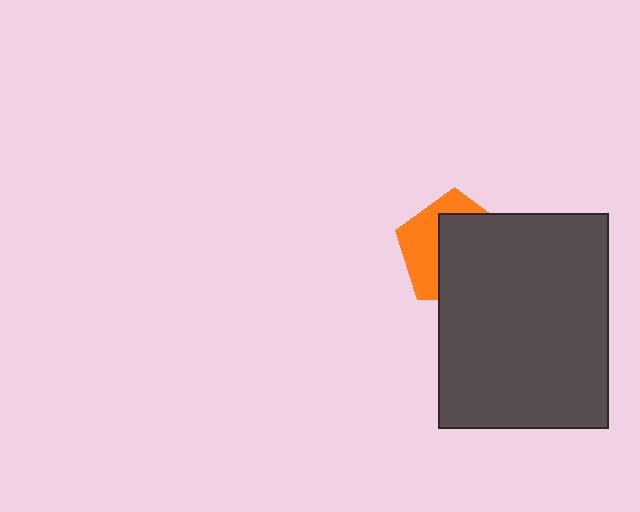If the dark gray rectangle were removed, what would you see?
You would see the complete orange pentagon.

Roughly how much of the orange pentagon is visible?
A small part of it is visible (roughly 40%).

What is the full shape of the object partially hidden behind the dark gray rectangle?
The partially hidden object is an orange pentagon.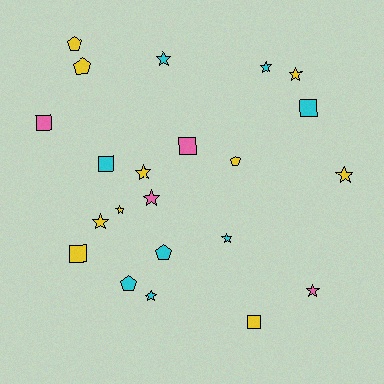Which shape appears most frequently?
Star, with 11 objects.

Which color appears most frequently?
Yellow, with 10 objects.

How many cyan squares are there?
There are 2 cyan squares.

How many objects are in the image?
There are 22 objects.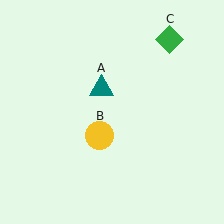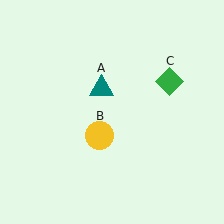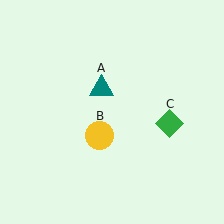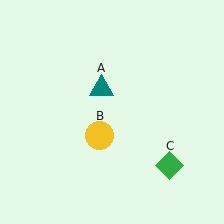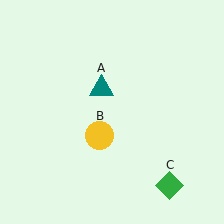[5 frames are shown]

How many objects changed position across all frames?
1 object changed position: green diamond (object C).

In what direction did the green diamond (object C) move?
The green diamond (object C) moved down.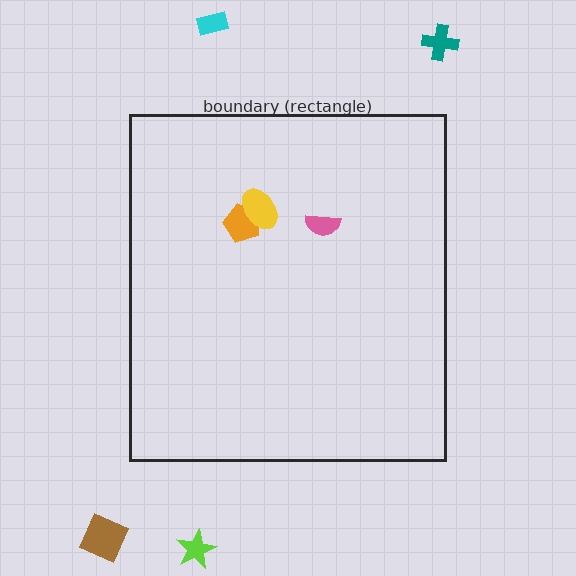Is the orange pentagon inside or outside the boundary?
Inside.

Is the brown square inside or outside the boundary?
Outside.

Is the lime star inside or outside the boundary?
Outside.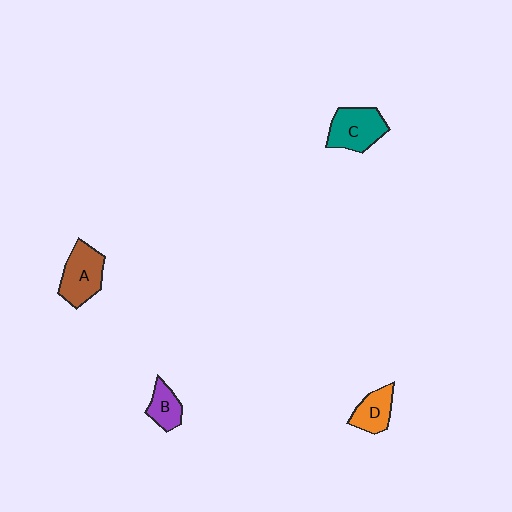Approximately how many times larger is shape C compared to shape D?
Approximately 1.5 times.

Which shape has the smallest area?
Shape B (purple).